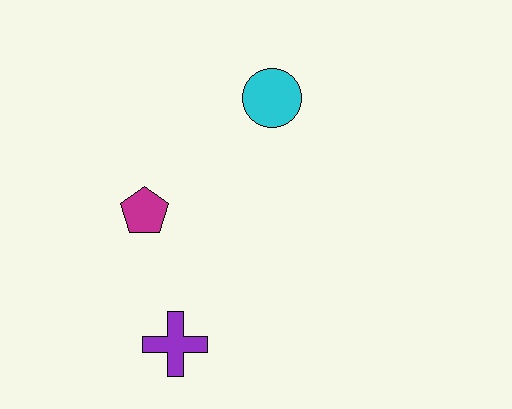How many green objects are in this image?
There are no green objects.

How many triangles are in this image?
There are no triangles.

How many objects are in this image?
There are 3 objects.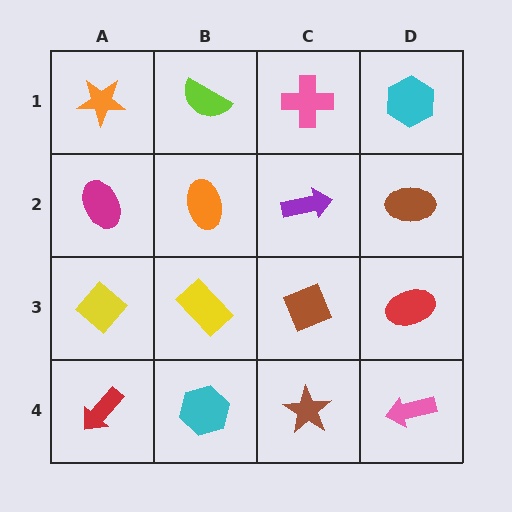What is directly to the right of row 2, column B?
A purple arrow.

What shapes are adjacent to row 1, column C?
A purple arrow (row 2, column C), a lime semicircle (row 1, column B), a cyan hexagon (row 1, column D).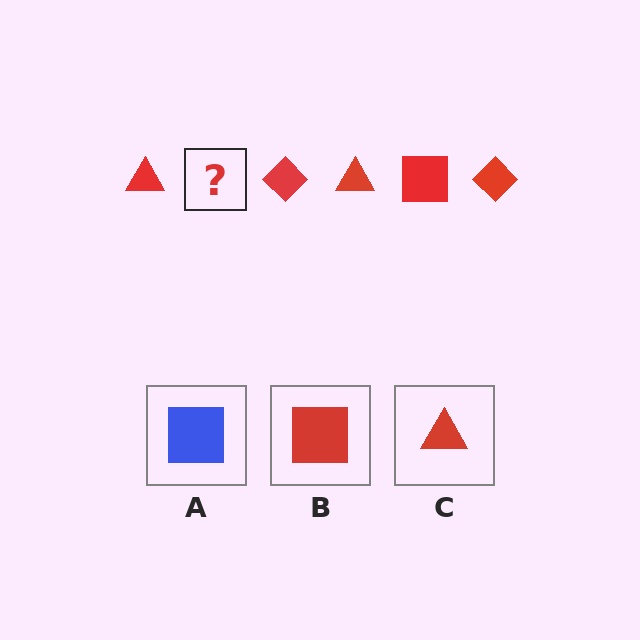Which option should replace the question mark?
Option B.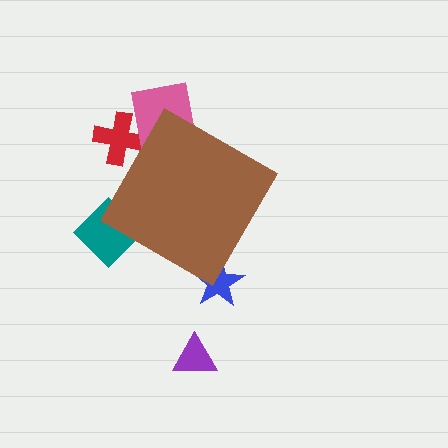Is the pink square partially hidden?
Yes, the pink square is partially hidden behind the brown diamond.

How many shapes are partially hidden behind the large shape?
4 shapes are partially hidden.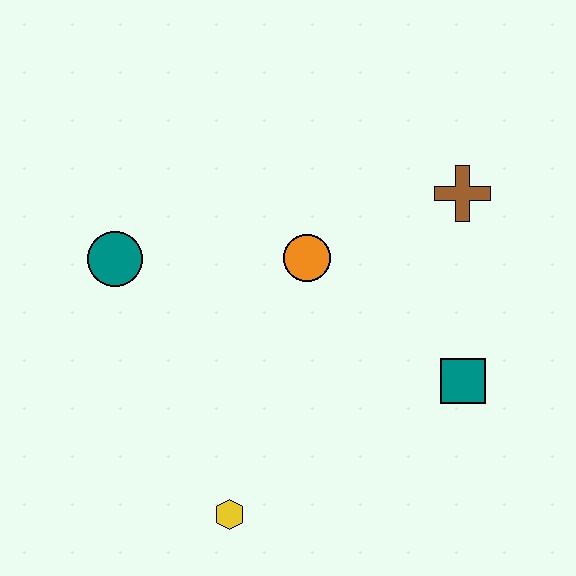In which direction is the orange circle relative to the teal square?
The orange circle is to the left of the teal square.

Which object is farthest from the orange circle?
The yellow hexagon is farthest from the orange circle.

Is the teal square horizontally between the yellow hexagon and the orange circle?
No